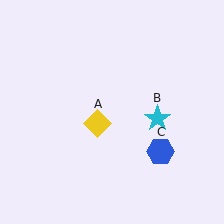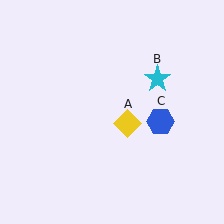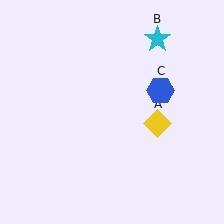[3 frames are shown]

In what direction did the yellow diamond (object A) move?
The yellow diamond (object A) moved right.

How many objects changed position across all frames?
3 objects changed position: yellow diamond (object A), cyan star (object B), blue hexagon (object C).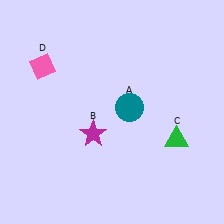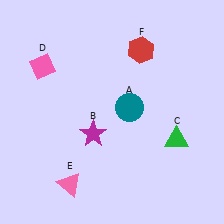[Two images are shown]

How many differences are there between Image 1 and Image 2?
There are 2 differences between the two images.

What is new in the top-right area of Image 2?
A red hexagon (F) was added in the top-right area of Image 2.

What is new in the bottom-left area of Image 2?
A pink triangle (E) was added in the bottom-left area of Image 2.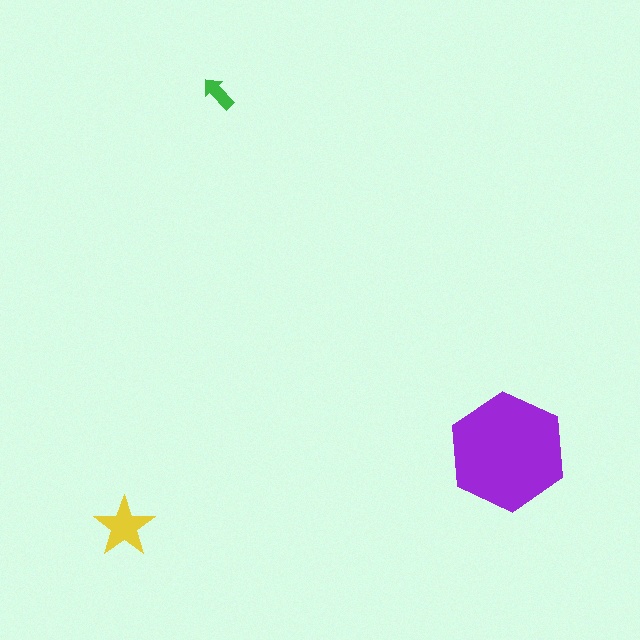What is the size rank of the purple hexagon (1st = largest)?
1st.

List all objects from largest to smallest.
The purple hexagon, the yellow star, the green arrow.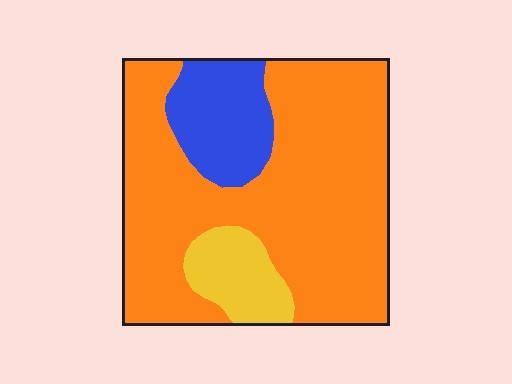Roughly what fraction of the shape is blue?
Blue covers about 15% of the shape.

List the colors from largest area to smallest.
From largest to smallest: orange, blue, yellow.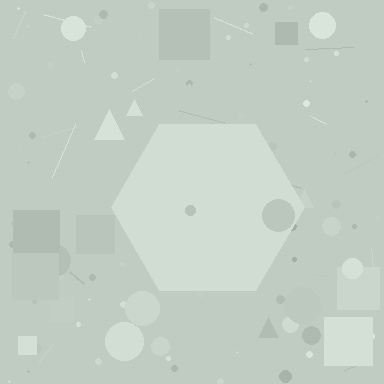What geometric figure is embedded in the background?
A hexagon is embedded in the background.